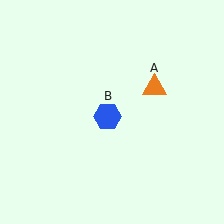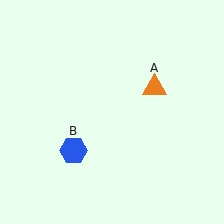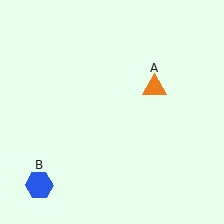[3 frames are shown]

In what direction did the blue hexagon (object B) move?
The blue hexagon (object B) moved down and to the left.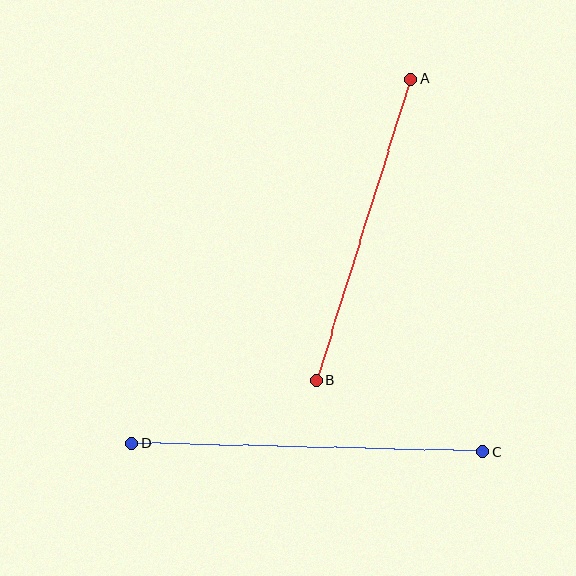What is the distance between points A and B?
The distance is approximately 315 pixels.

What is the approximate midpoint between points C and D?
The midpoint is at approximately (307, 447) pixels.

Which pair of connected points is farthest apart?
Points C and D are farthest apart.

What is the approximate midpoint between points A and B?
The midpoint is at approximately (363, 229) pixels.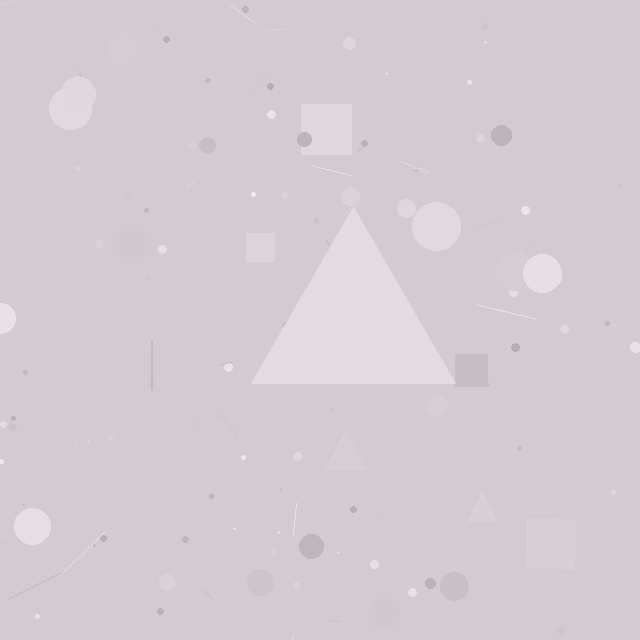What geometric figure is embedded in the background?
A triangle is embedded in the background.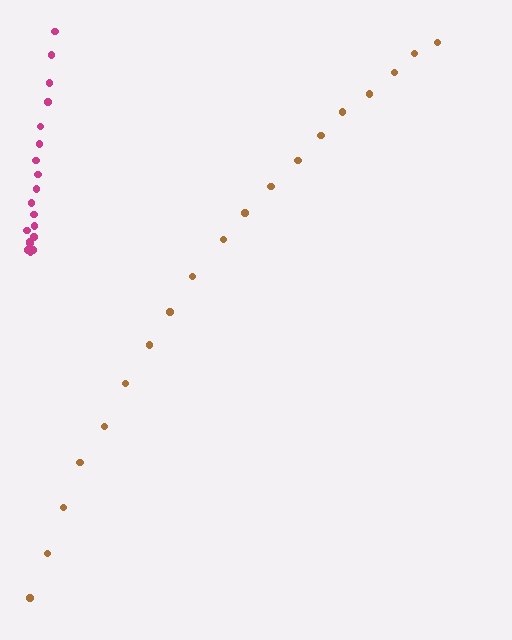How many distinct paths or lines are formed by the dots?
There are 2 distinct paths.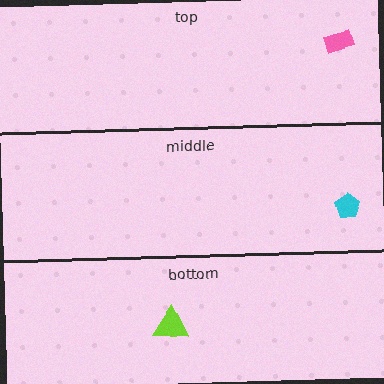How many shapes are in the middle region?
1.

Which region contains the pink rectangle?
The top region.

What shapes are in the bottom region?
The lime triangle.